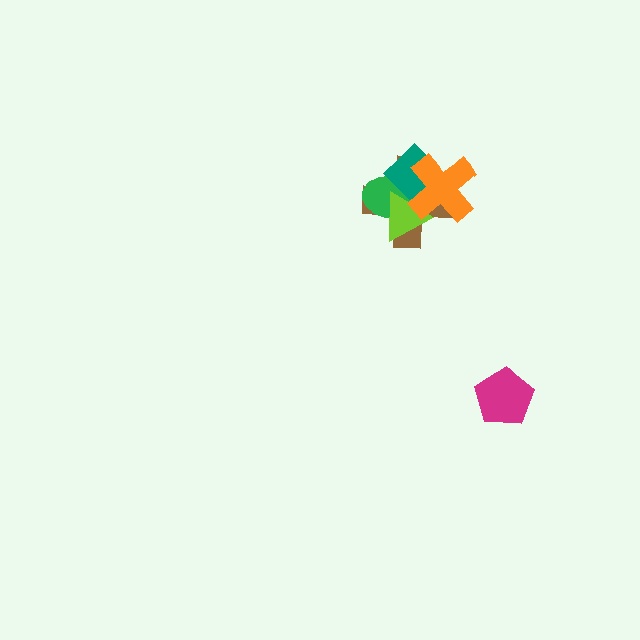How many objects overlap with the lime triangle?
4 objects overlap with the lime triangle.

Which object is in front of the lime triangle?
The orange cross is in front of the lime triangle.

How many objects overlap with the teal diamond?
4 objects overlap with the teal diamond.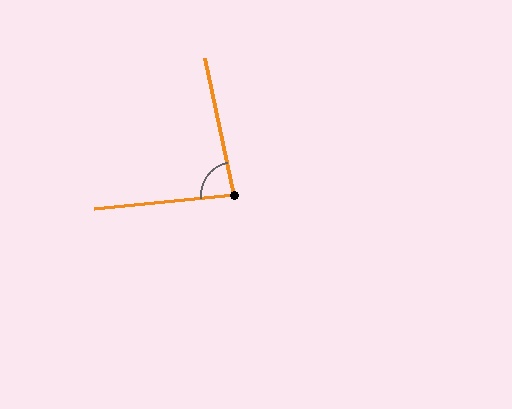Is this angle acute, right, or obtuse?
It is acute.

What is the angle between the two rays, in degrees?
Approximately 84 degrees.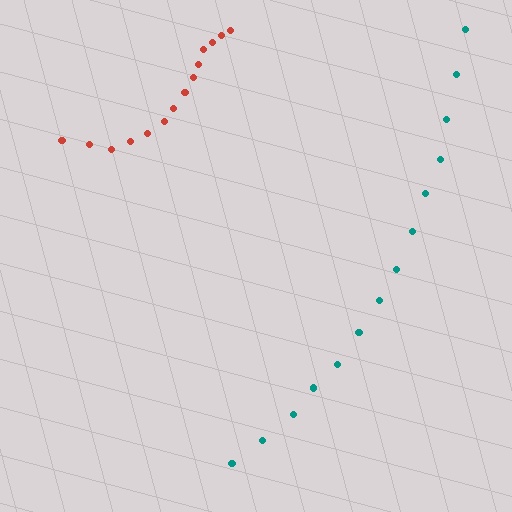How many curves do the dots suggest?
There are 2 distinct paths.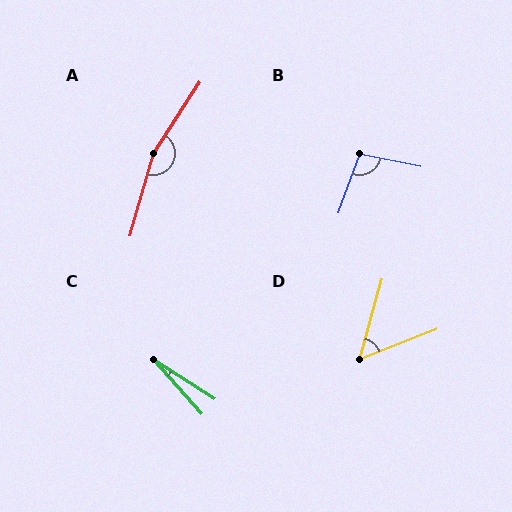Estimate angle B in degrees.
Approximately 98 degrees.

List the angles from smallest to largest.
C (16°), D (53°), B (98°), A (163°).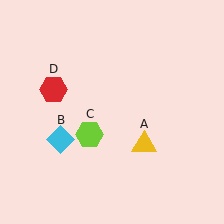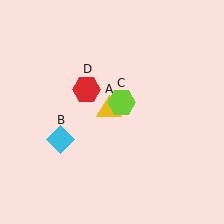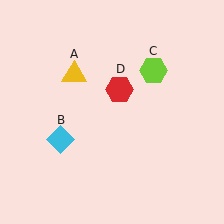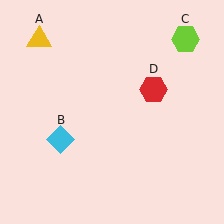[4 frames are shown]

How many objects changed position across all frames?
3 objects changed position: yellow triangle (object A), lime hexagon (object C), red hexagon (object D).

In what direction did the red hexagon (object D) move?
The red hexagon (object D) moved right.